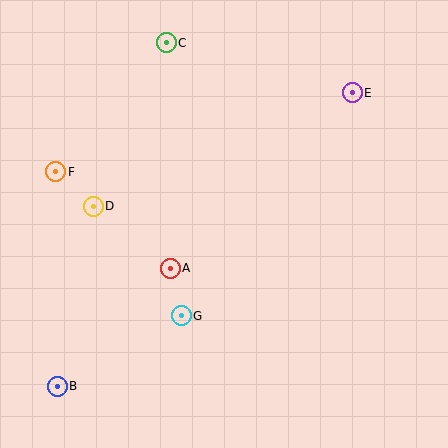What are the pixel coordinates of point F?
Point F is at (56, 172).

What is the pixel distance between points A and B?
The distance between A and B is 164 pixels.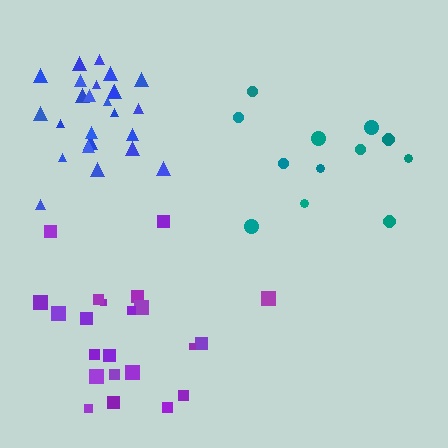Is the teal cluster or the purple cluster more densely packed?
Purple.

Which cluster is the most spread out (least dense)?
Teal.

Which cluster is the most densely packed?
Blue.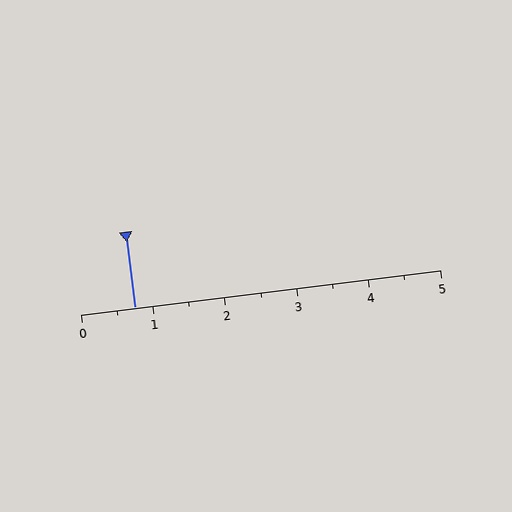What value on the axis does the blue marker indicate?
The marker indicates approximately 0.8.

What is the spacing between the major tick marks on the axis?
The major ticks are spaced 1 apart.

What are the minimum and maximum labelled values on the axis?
The axis runs from 0 to 5.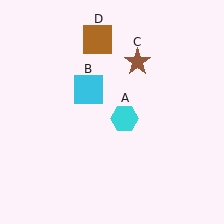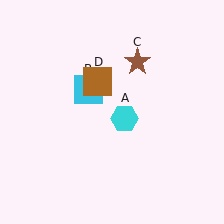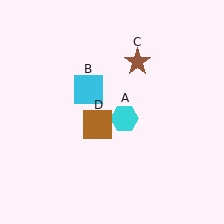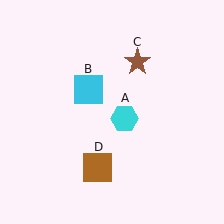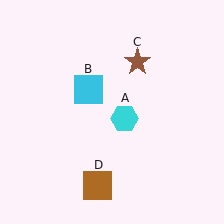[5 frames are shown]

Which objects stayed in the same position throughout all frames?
Cyan hexagon (object A) and cyan square (object B) and brown star (object C) remained stationary.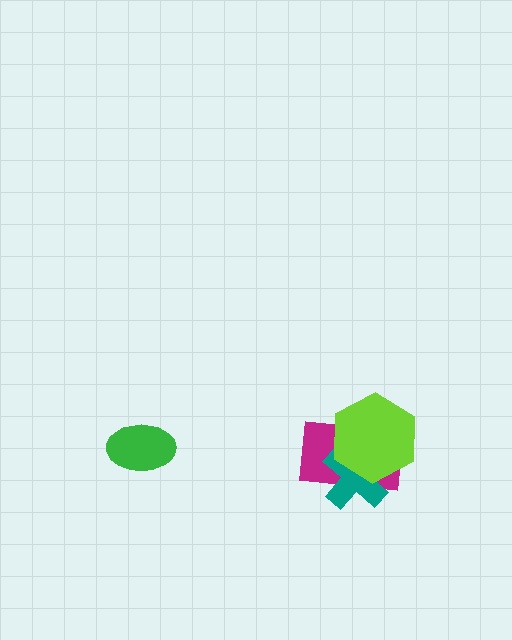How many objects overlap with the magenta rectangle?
2 objects overlap with the magenta rectangle.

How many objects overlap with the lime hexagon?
2 objects overlap with the lime hexagon.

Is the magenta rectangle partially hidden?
Yes, it is partially covered by another shape.